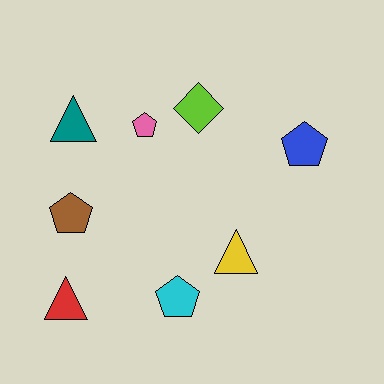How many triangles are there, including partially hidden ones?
There are 3 triangles.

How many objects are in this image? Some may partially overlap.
There are 8 objects.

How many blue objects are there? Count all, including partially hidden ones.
There is 1 blue object.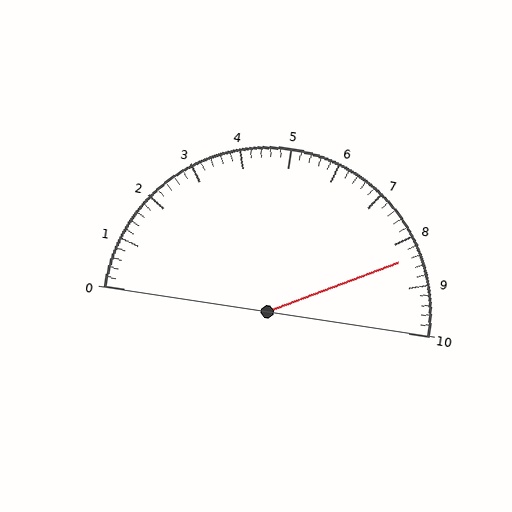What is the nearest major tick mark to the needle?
The nearest major tick mark is 8.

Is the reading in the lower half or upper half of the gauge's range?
The reading is in the upper half of the range (0 to 10).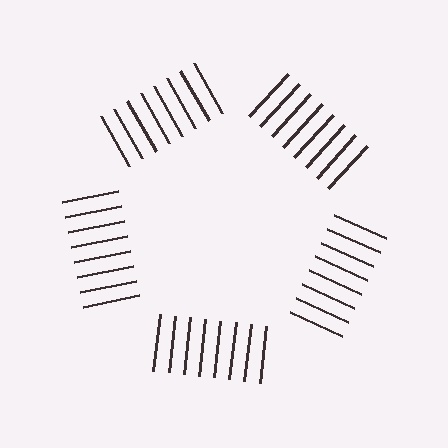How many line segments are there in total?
40 — 8 along each of the 5 edges.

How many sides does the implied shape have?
5 sides — the line-ends trace a pentagon.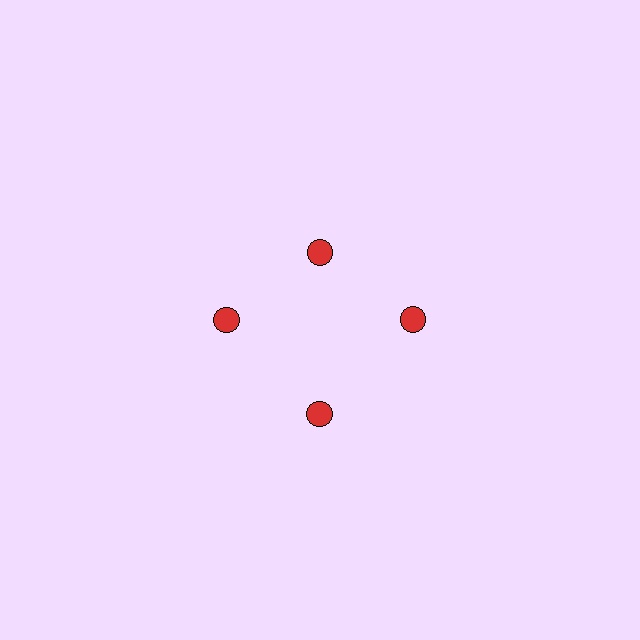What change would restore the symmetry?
The symmetry would be restored by moving it outward, back onto the ring so that all 4 circles sit at equal angles and equal distance from the center.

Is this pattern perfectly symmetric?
No. The 4 red circles are arranged in a ring, but one element near the 12 o'clock position is pulled inward toward the center, breaking the 4-fold rotational symmetry.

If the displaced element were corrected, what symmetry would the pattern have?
It would have 4-fold rotational symmetry — the pattern would map onto itself every 90 degrees.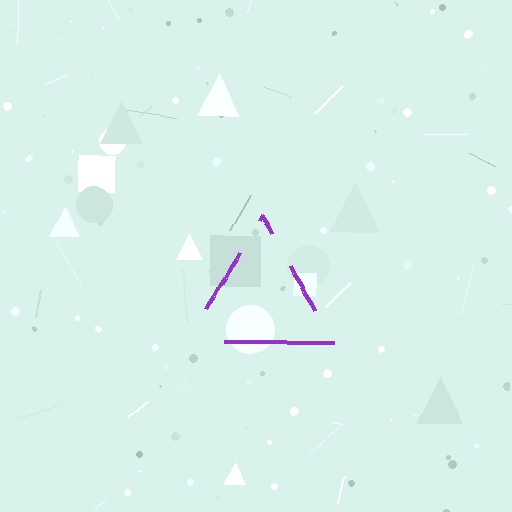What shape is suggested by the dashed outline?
The dashed outline suggests a triangle.